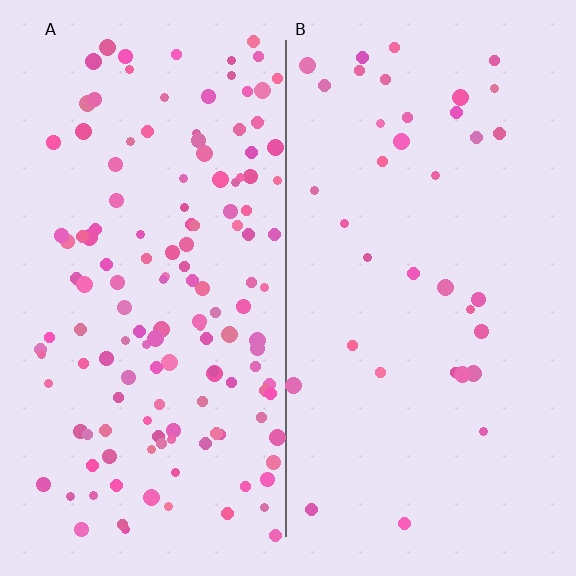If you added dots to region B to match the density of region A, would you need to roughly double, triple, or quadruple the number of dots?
Approximately quadruple.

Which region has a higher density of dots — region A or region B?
A (the left).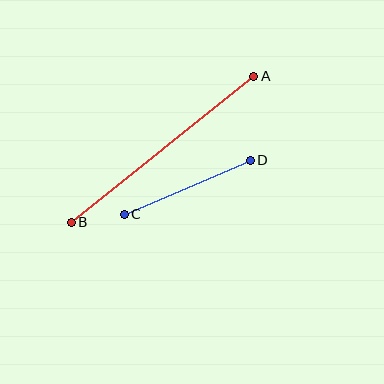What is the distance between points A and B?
The distance is approximately 234 pixels.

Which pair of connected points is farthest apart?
Points A and B are farthest apart.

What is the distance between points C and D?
The distance is approximately 137 pixels.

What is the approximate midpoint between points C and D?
The midpoint is at approximately (187, 187) pixels.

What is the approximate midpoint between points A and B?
The midpoint is at approximately (163, 149) pixels.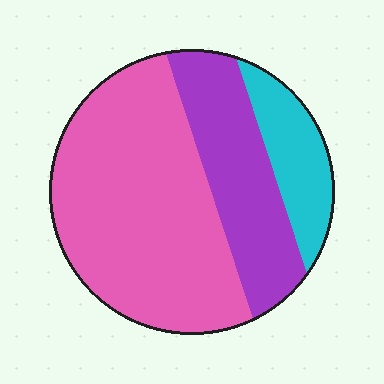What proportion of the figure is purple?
Purple takes up about one quarter (1/4) of the figure.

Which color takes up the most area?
Pink, at roughly 60%.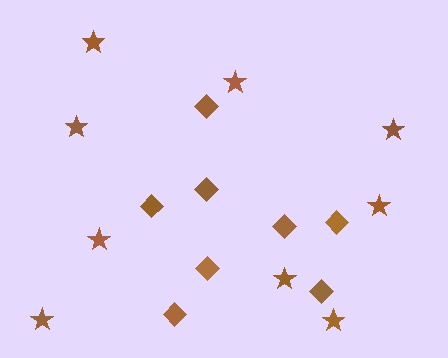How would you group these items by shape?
There are 2 groups: one group of diamonds (8) and one group of stars (9).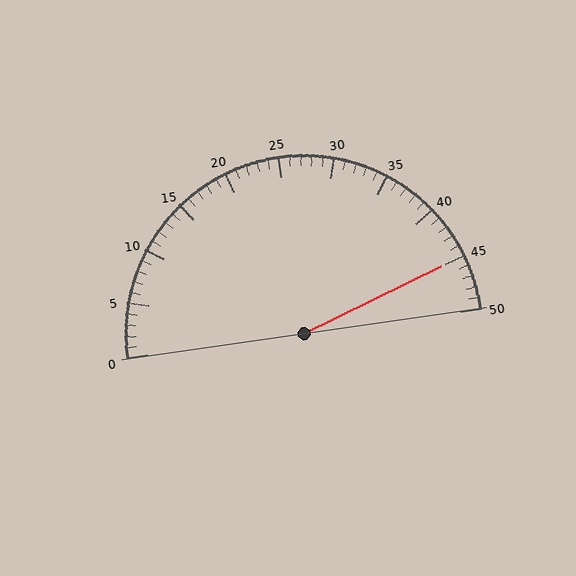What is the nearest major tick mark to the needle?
The nearest major tick mark is 45.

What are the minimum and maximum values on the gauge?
The gauge ranges from 0 to 50.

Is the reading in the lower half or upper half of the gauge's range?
The reading is in the upper half of the range (0 to 50).